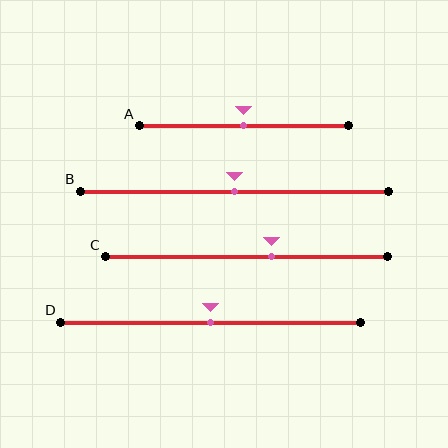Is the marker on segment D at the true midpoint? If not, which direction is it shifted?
Yes, the marker on segment D is at the true midpoint.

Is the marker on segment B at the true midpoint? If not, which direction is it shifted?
Yes, the marker on segment B is at the true midpoint.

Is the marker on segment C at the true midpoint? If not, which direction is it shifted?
No, the marker on segment C is shifted to the right by about 9% of the segment length.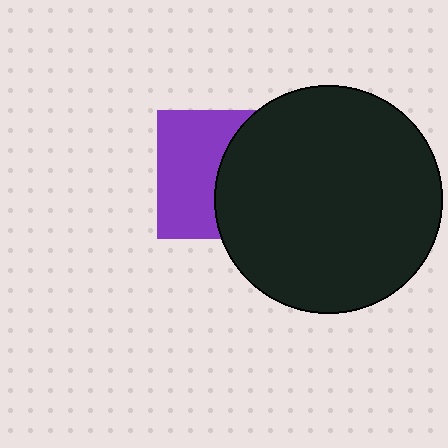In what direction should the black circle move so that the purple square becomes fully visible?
The black circle should move right. That is the shortest direction to clear the overlap and leave the purple square fully visible.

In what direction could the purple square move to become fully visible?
The purple square could move left. That would shift it out from behind the black circle entirely.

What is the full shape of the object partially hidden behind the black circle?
The partially hidden object is a purple square.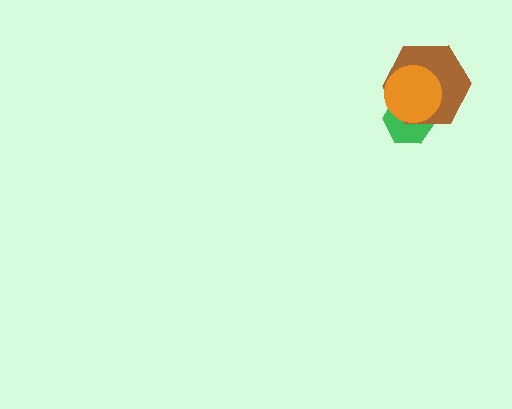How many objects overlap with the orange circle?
2 objects overlap with the orange circle.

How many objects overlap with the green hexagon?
2 objects overlap with the green hexagon.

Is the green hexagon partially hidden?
Yes, it is partially covered by another shape.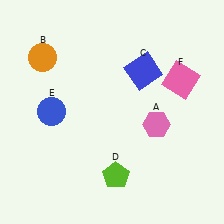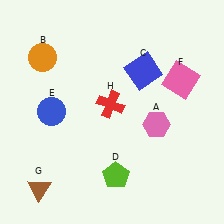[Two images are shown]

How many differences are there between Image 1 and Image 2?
There are 2 differences between the two images.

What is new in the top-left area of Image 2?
A red cross (H) was added in the top-left area of Image 2.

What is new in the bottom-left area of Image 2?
A brown triangle (G) was added in the bottom-left area of Image 2.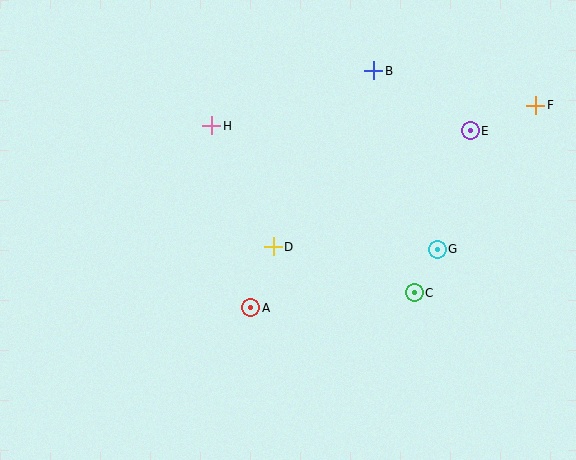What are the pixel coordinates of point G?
Point G is at (437, 249).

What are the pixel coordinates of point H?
Point H is at (212, 126).